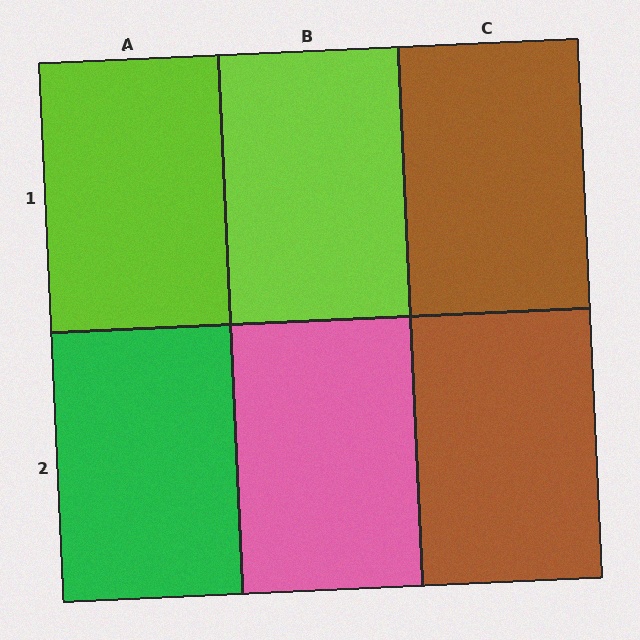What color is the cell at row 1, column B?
Lime.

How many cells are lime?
2 cells are lime.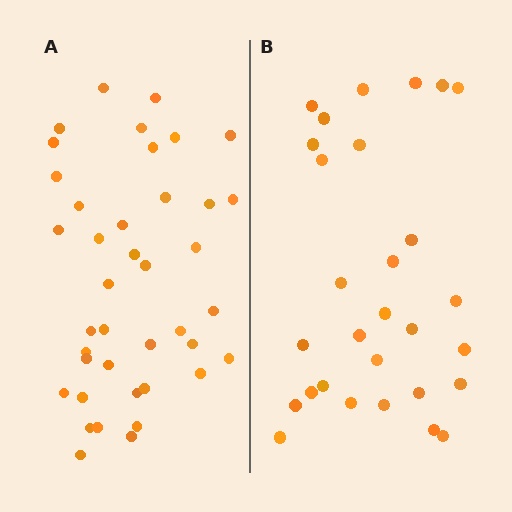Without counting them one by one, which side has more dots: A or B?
Region A (the left region) has more dots.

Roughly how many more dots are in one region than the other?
Region A has roughly 12 or so more dots than region B.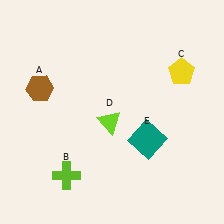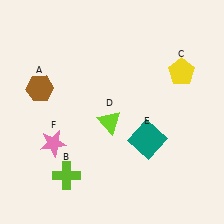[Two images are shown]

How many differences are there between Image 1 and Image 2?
There is 1 difference between the two images.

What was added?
A pink star (F) was added in Image 2.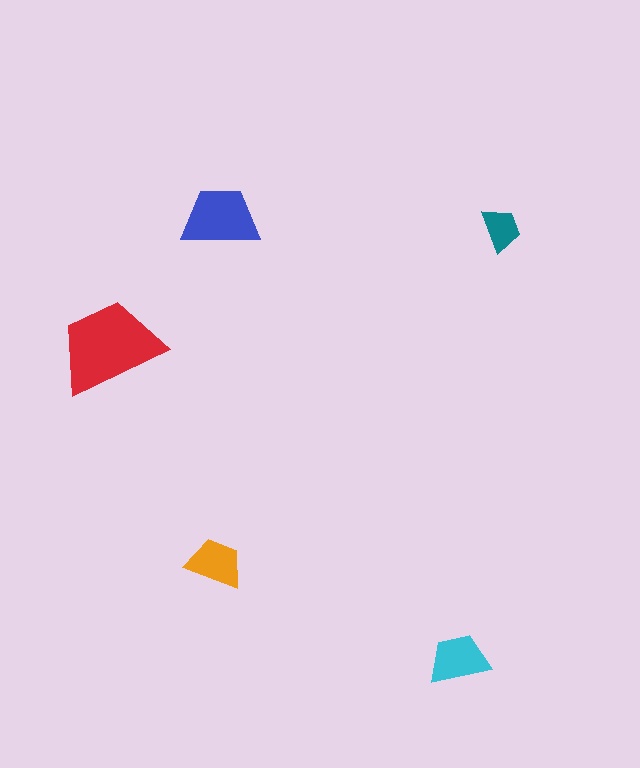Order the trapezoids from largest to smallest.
the red one, the blue one, the cyan one, the orange one, the teal one.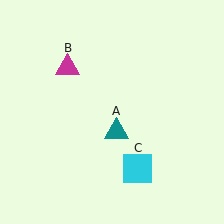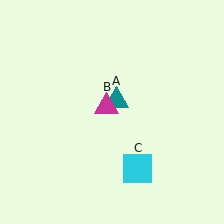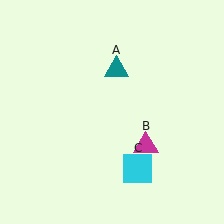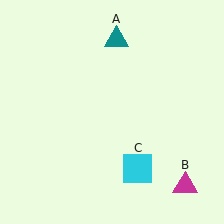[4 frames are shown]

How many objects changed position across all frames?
2 objects changed position: teal triangle (object A), magenta triangle (object B).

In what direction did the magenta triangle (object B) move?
The magenta triangle (object B) moved down and to the right.